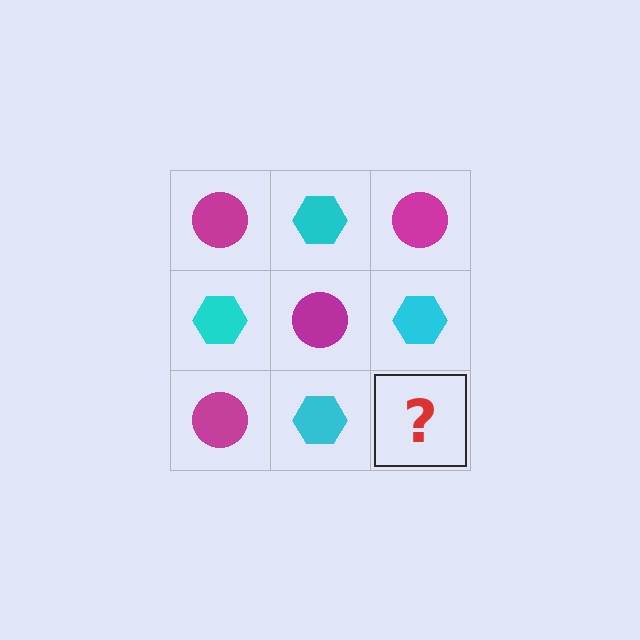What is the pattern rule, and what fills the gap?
The rule is that it alternates magenta circle and cyan hexagon in a checkerboard pattern. The gap should be filled with a magenta circle.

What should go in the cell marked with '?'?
The missing cell should contain a magenta circle.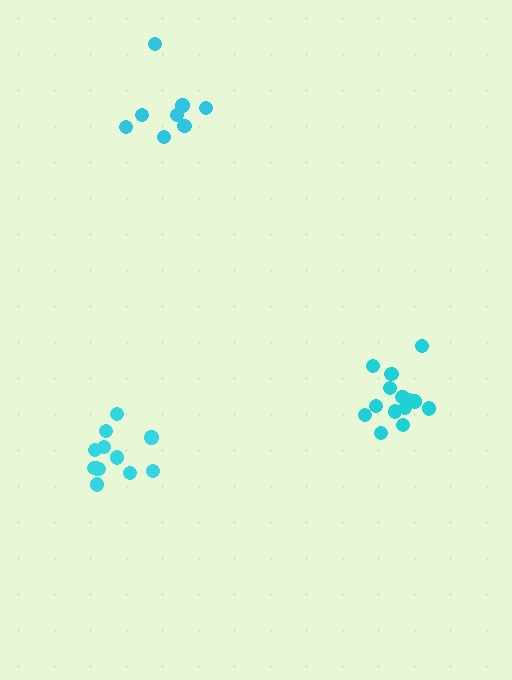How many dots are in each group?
Group 1: 14 dots, Group 2: 12 dots, Group 3: 8 dots (34 total).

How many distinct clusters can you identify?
There are 3 distinct clusters.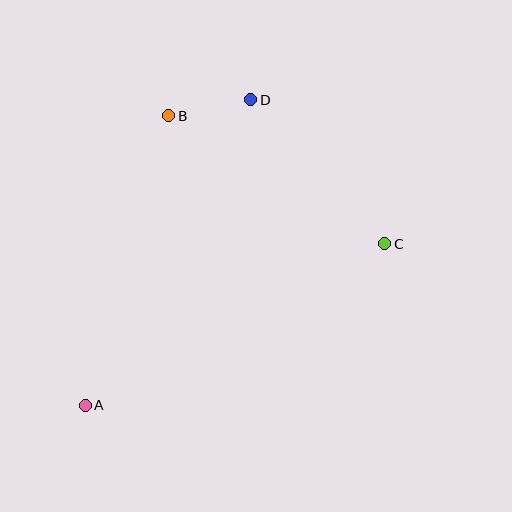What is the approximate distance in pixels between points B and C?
The distance between B and C is approximately 251 pixels.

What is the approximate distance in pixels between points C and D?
The distance between C and D is approximately 197 pixels.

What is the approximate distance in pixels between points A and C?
The distance between A and C is approximately 340 pixels.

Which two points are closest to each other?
Points B and D are closest to each other.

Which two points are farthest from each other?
Points A and D are farthest from each other.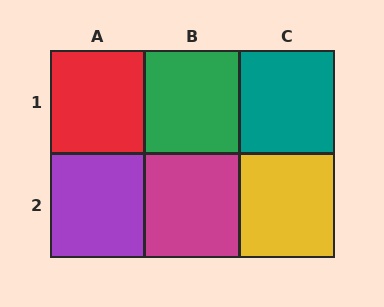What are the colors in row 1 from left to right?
Red, green, teal.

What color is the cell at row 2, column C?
Yellow.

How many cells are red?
1 cell is red.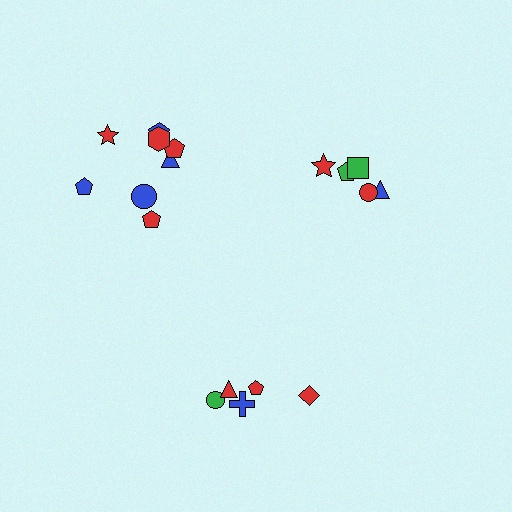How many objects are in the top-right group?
There are 5 objects.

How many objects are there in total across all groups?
There are 18 objects.